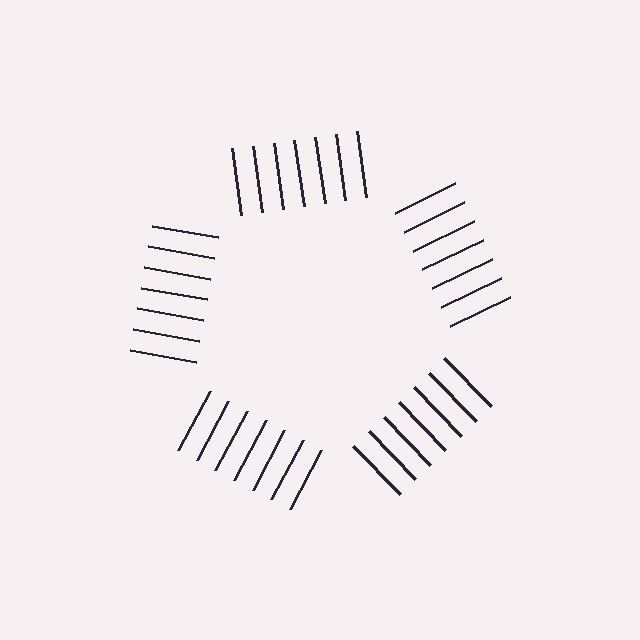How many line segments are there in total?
35 — 7 along each of the 5 edges.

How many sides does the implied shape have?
5 sides — the line-ends trace a pentagon.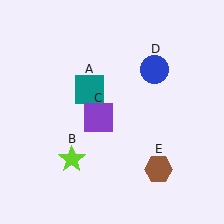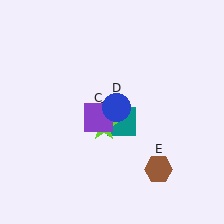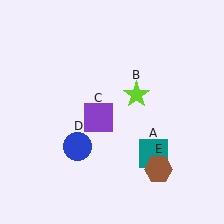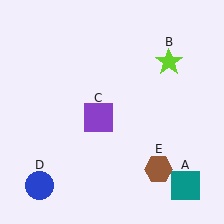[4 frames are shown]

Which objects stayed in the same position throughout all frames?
Purple square (object C) and brown hexagon (object E) remained stationary.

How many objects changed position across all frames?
3 objects changed position: teal square (object A), lime star (object B), blue circle (object D).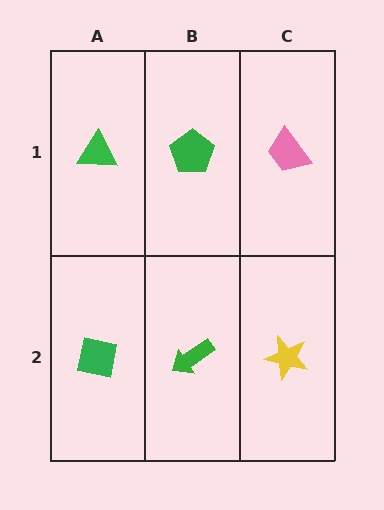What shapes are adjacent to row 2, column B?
A green pentagon (row 1, column B), a green square (row 2, column A), a yellow star (row 2, column C).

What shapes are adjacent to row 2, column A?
A green triangle (row 1, column A), a green arrow (row 2, column B).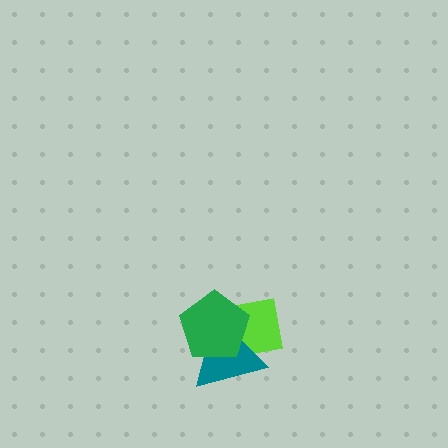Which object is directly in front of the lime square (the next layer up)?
The teal triangle is directly in front of the lime square.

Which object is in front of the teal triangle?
The green pentagon is in front of the teal triangle.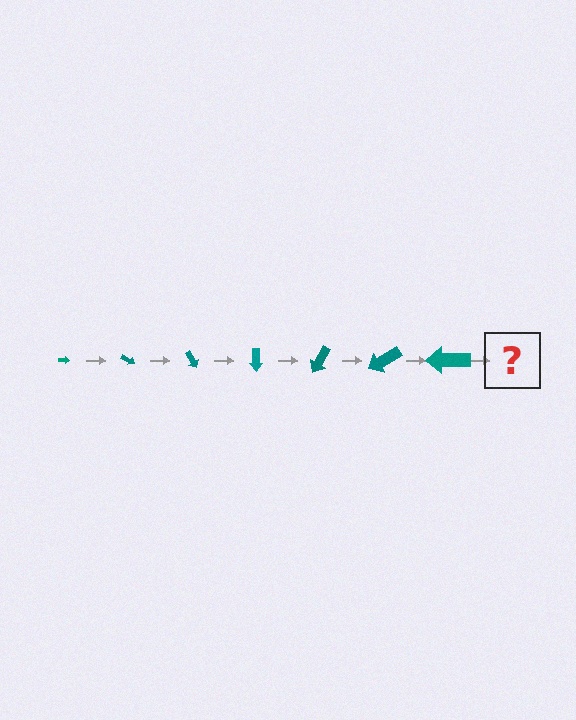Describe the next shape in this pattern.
It should be an arrow, larger than the previous one and rotated 210 degrees from the start.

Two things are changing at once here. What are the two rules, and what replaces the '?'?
The two rules are that the arrow grows larger each step and it rotates 30 degrees each step. The '?' should be an arrow, larger than the previous one and rotated 210 degrees from the start.